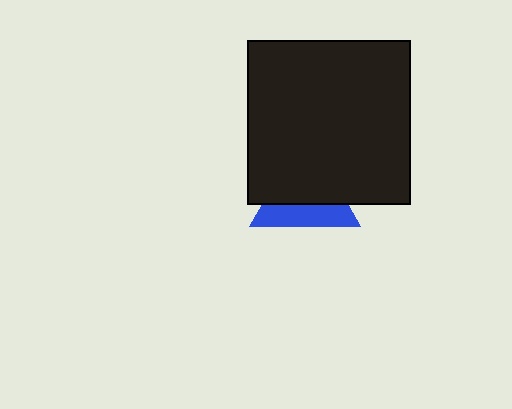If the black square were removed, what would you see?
You would see the complete blue triangle.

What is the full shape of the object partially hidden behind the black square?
The partially hidden object is a blue triangle.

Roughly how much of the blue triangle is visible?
A small part of it is visible (roughly 40%).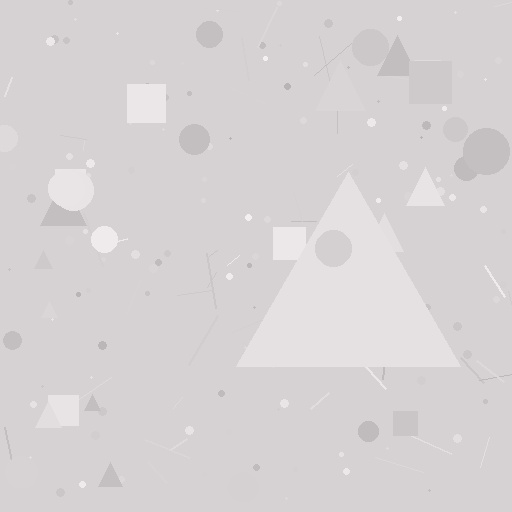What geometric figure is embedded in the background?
A triangle is embedded in the background.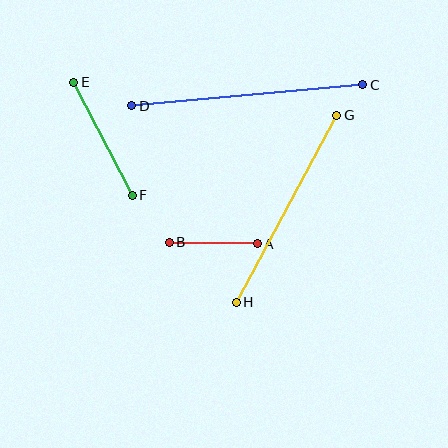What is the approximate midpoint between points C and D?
The midpoint is at approximately (247, 95) pixels.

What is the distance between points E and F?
The distance is approximately 127 pixels.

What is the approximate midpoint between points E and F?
The midpoint is at approximately (103, 139) pixels.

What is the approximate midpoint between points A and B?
The midpoint is at approximately (213, 243) pixels.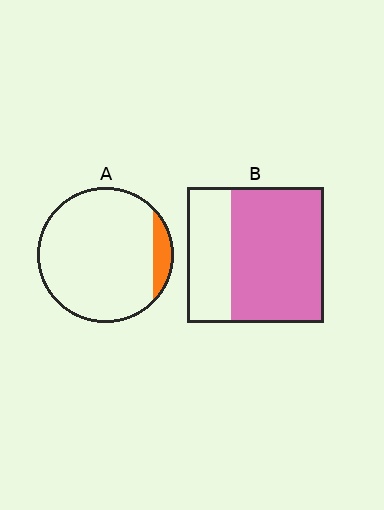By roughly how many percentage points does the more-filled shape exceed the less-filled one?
By roughly 60 percentage points (B over A).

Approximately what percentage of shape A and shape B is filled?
A is approximately 10% and B is approximately 70%.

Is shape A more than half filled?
No.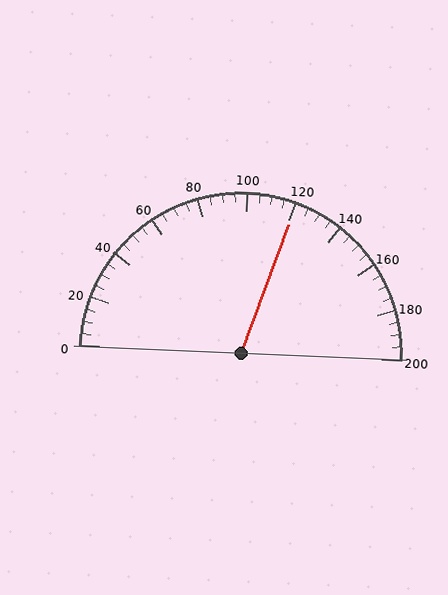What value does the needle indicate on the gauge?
The needle indicates approximately 120.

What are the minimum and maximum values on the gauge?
The gauge ranges from 0 to 200.